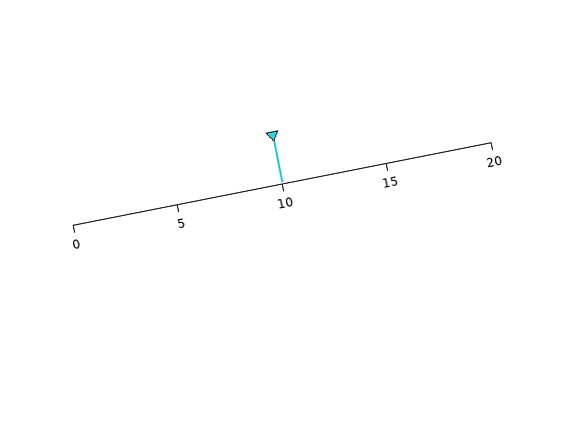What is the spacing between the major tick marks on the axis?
The major ticks are spaced 5 apart.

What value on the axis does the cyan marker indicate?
The marker indicates approximately 10.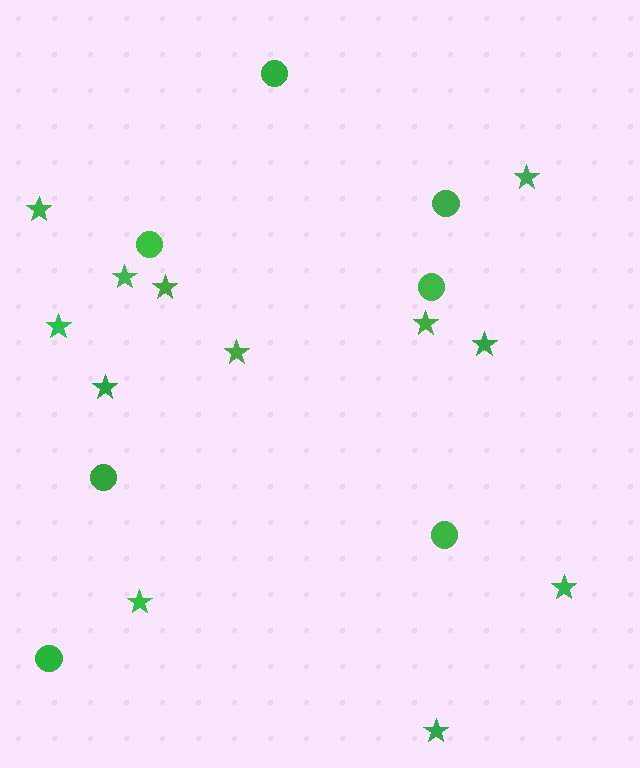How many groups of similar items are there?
There are 2 groups: one group of stars (12) and one group of circles (7).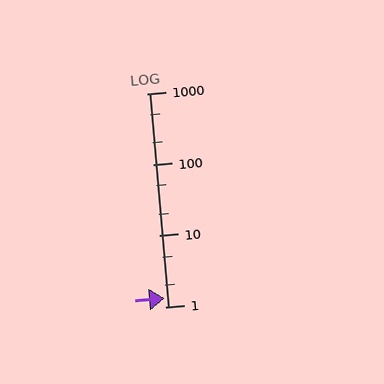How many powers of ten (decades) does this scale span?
The scale spans 3 decades, from 1 to 1000.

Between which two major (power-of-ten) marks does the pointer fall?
The pointer is between 1 and 10.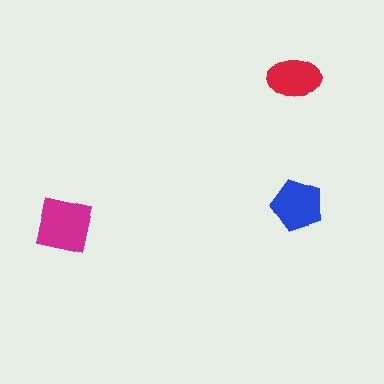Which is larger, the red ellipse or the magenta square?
The magenta square.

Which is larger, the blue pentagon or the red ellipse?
The blue pentagon.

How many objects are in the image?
There are 3 objects in the image.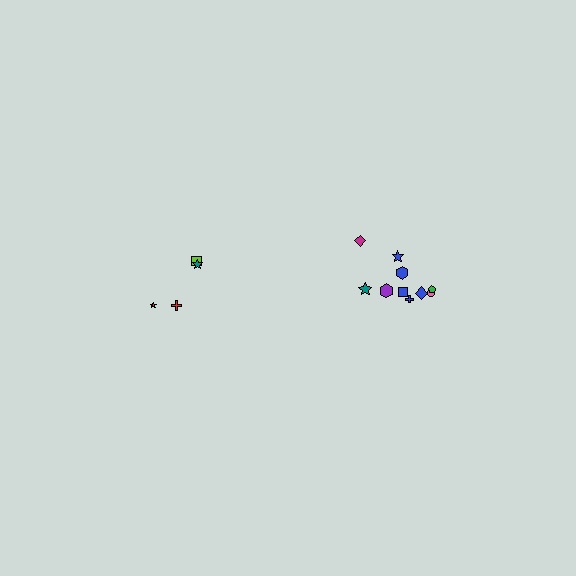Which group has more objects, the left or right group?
The right group.